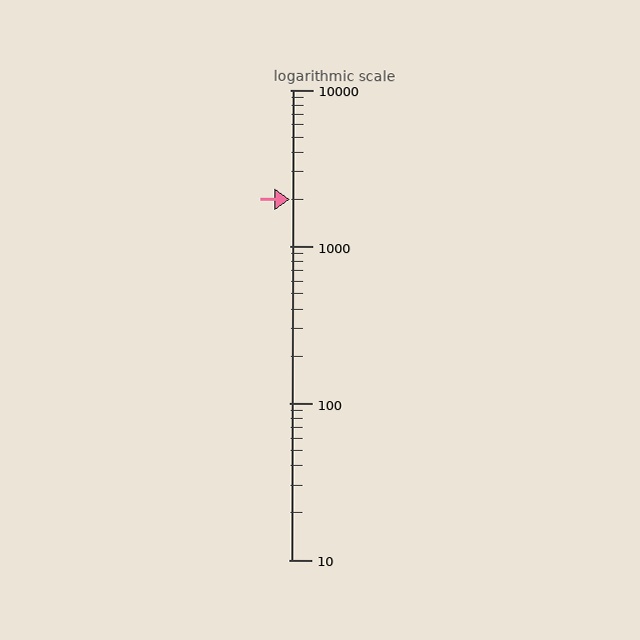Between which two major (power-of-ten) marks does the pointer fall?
The pointer is between 1000 and 10000.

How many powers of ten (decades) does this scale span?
The scale spans 3 decades, from 10 to 10000.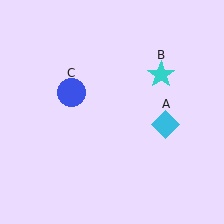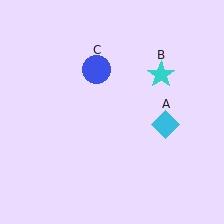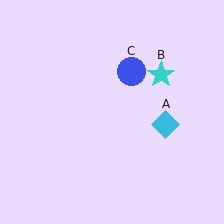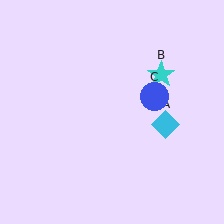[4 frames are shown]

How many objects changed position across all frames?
1 object changed position: blue circle (object C).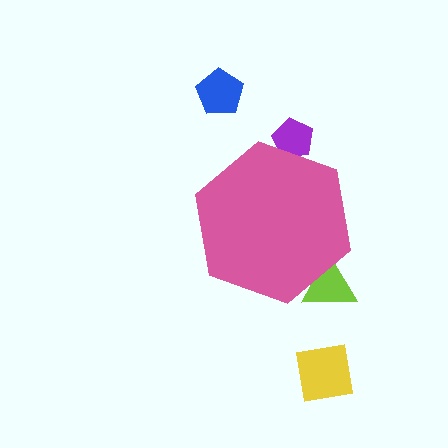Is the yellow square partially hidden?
No, the yellow square is fully visible.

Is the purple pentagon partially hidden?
Yes, the purple pentagon is partially hidden behind the pink hexagon.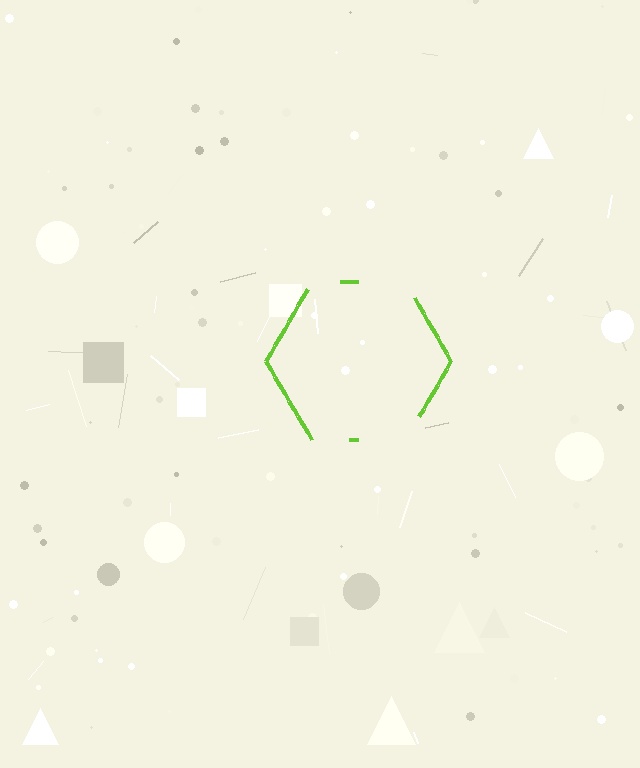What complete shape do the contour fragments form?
The contour fragments form a hexagon.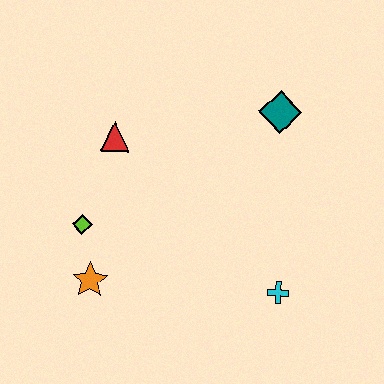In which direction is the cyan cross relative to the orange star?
The cyan cross is to the right of the orange star.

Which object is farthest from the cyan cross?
The red triangle is farthest from the cyan cross.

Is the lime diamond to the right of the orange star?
No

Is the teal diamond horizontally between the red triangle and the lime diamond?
No